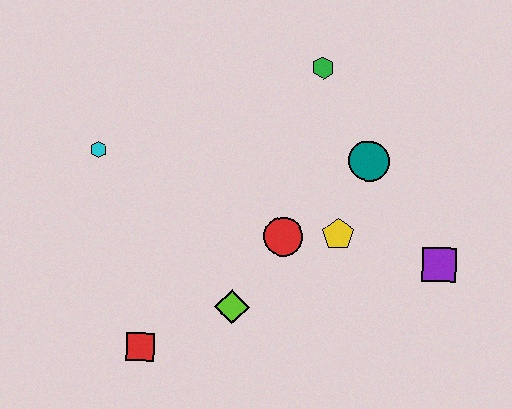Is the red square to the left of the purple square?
Yes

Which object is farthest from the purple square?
The cyan hexagon is farthest from the purple square.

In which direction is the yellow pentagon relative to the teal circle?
The yellow pentagon is below the teal circle.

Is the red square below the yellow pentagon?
Yes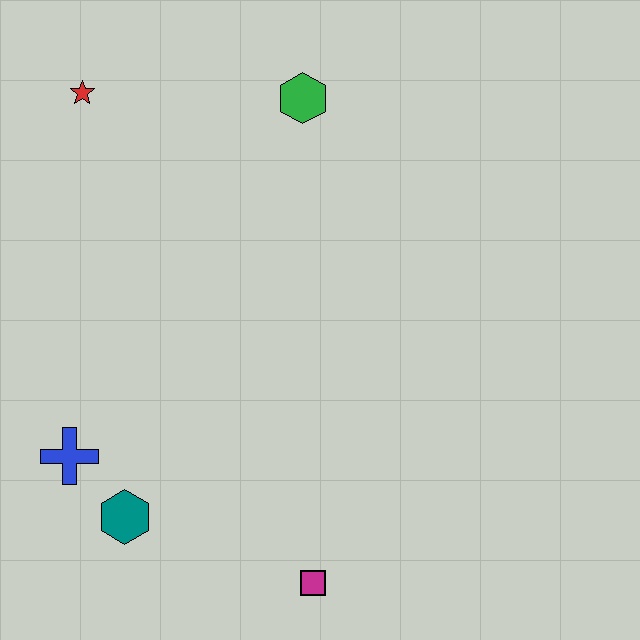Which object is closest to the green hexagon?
The red star is closest to the green hexagon.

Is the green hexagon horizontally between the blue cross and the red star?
No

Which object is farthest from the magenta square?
The red star is farthest from the magenta square.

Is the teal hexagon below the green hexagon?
Yes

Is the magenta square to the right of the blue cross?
Yes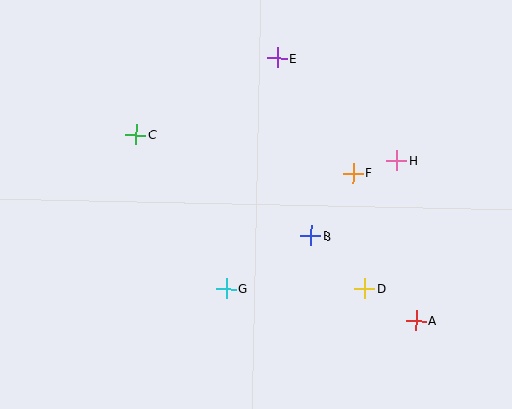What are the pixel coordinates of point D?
Point D is at (365, 289).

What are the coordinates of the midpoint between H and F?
The midpoint between H and F is at (375, 167).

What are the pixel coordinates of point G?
Point G is at (226, 289).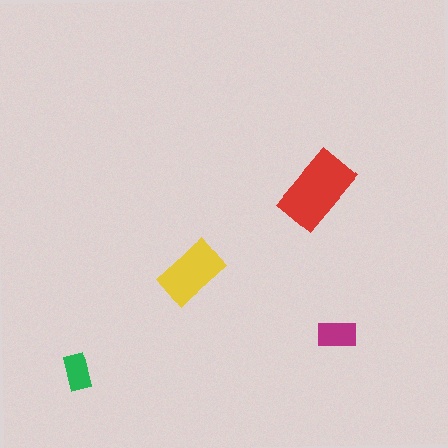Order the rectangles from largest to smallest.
the red one, the yellow one, the magenta one, the green one.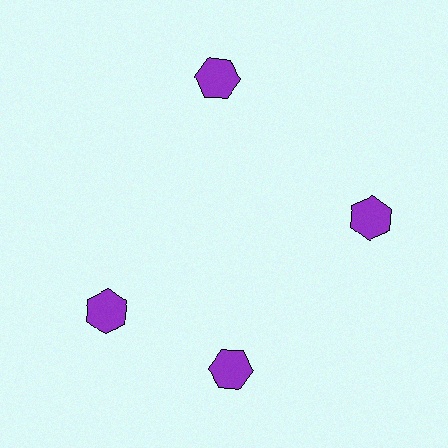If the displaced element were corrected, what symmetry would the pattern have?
It would have 4-fold rotational symmetry — the pattern would map onto itself every 90 degrees.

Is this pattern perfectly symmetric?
No. The 4 purple hexagons are arranged in a ring, but one element near the 9 o'clock position is rotated out of alignment along the ring, breaking the 4-fold rotational symmetry.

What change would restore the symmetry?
The symmetry would be restored by rotating it back into even spacing with its neighbors so that all 4 hexagons sit at equal angles and equal distance from the center.